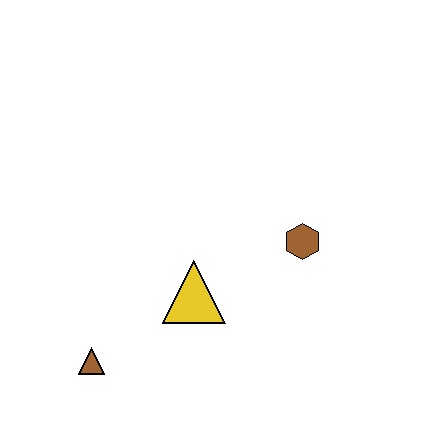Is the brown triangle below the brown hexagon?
Yes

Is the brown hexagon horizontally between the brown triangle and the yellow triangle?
No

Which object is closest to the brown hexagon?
The yellow triangle is closest to the brown hexagon.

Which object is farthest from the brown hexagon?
The brown triangle is farthest from the brown hexagon.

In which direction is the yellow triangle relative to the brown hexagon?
The yellow triangle is to the left of the brown hexagon.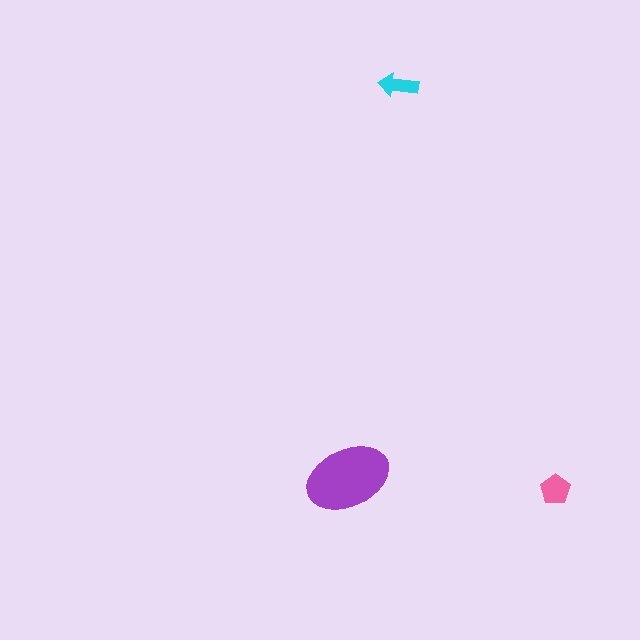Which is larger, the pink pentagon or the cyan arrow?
The pink pentagon.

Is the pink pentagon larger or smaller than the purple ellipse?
Smaller.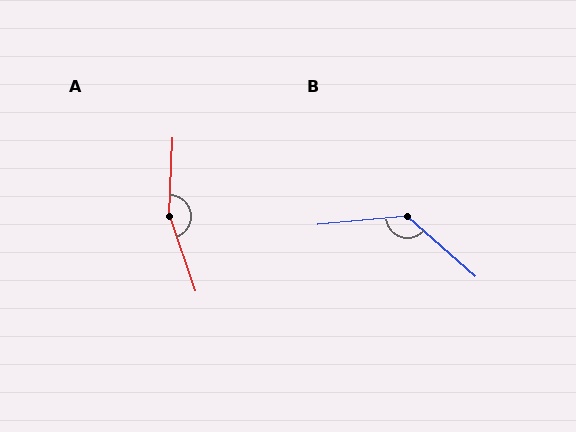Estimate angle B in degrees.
Approximately 133 degrees.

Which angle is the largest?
A, at approximately 159 degrees.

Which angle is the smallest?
B, at approximately 133 degrees.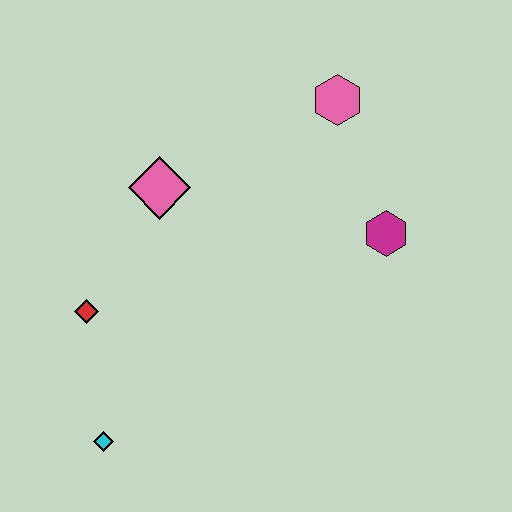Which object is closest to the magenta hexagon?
The pink hexagon is closest to the magenta hexagon.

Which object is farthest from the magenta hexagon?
The cyan diamond is farthest from the magenta hexagon.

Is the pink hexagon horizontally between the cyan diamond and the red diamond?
No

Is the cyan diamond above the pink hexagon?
No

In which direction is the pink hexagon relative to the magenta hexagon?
The pink hexagon is above the magenta hexagon.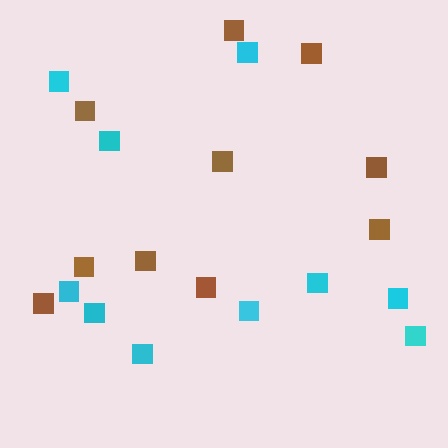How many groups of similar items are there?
There are 2 groups: one group of cyan squares (10) and one group of brown squares (10).